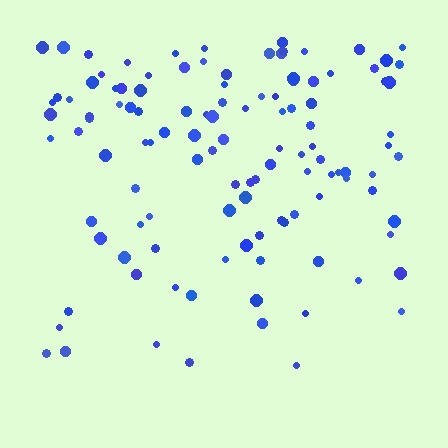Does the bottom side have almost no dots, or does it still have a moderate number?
Still a moderate number, just noticeably fewer than the top.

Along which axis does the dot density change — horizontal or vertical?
Vertical.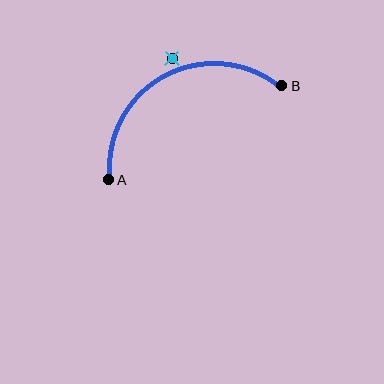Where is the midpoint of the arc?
The arc midpoint is the point on the curve farthest from the straight line joining A and B. It sits above that line.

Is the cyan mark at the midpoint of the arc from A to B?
No — the cyan mark does not lie on the arc at all. It sits slightly outside the curve.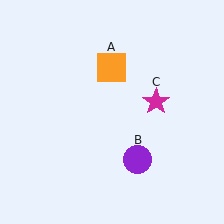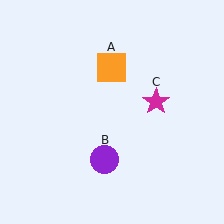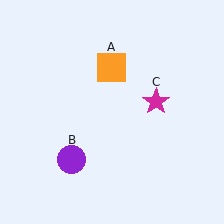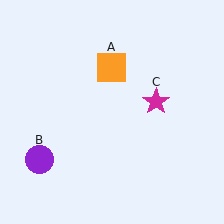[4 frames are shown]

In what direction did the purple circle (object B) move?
The purple circle (object B) moved left.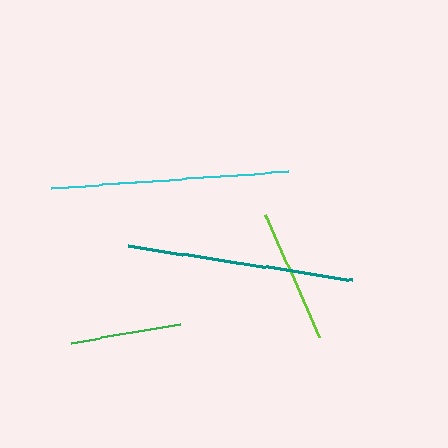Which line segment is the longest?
The cyan line is the longest at approximately 238 pixels.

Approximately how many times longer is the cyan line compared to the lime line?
The cyan line is approximately 1.8 times the length of the lime line.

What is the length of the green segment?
The green segment is approximately 110 pixels long.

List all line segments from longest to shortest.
From longest to shortest: cyan, teal, lime, green.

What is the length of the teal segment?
The teal segment is approximately 226 pixels long.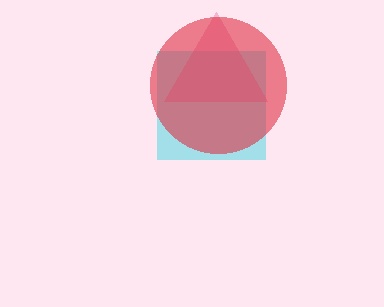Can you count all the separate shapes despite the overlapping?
Yes, there are 3 separate shapes.